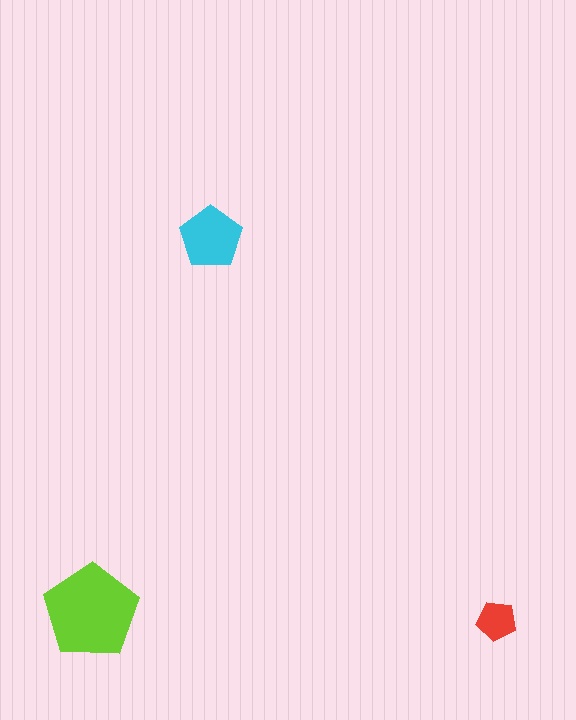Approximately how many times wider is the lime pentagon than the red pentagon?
About 2.5 times wider.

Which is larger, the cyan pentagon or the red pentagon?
The cyan one.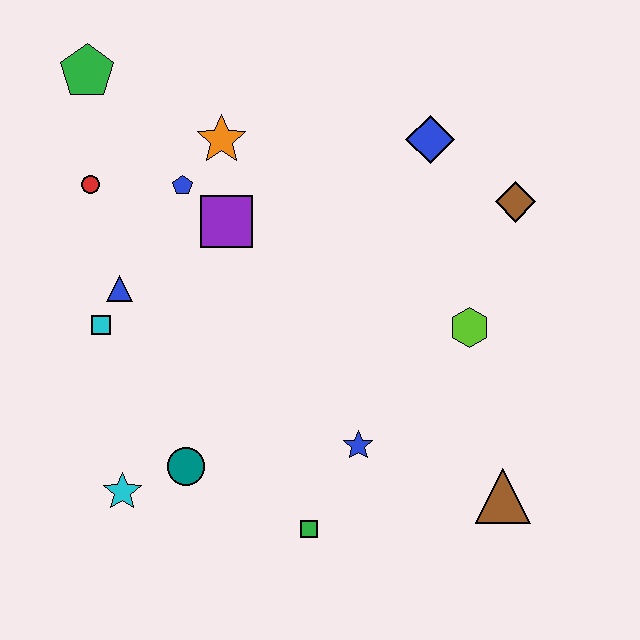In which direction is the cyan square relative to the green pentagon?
The cyan square is below the green pentagon.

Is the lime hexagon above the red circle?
No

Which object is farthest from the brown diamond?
The cyan star is farthest from the brown diamond.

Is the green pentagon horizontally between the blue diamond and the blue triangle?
No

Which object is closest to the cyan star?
The teal circle is closest to the cyan star.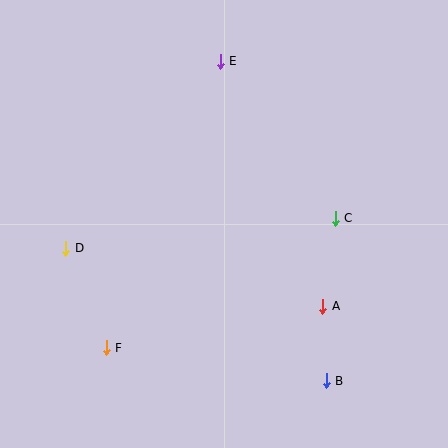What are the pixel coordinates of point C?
Point C is at (335, 218).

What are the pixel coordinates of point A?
Point A is at (323, 306).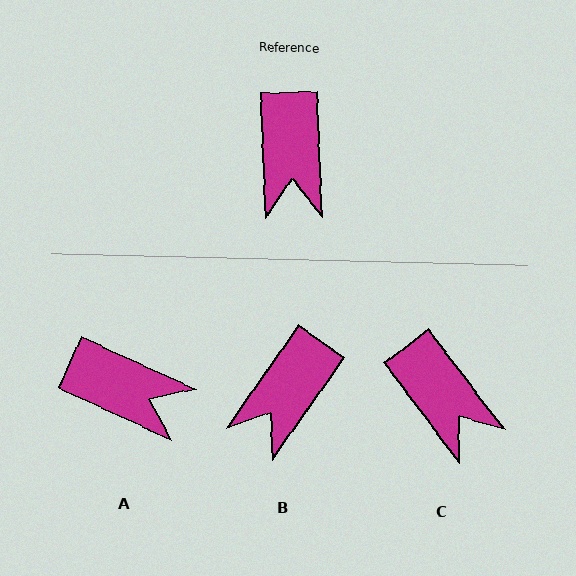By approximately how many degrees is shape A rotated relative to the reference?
Approximately 63 degrees counter-clockwise.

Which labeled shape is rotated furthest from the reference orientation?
A, about 63 degrees away.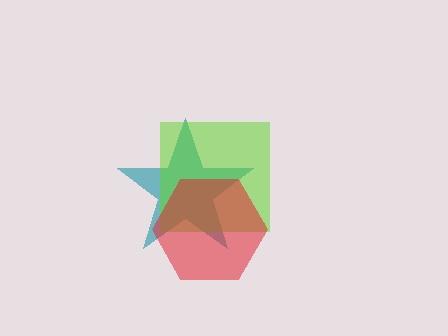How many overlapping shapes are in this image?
There are 3 overlapping shapes in the image.